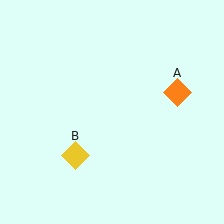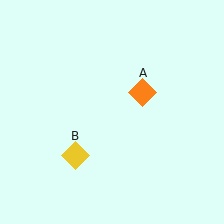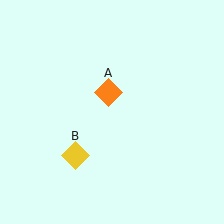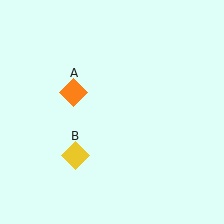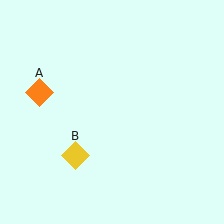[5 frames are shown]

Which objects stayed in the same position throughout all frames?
Yellow diamond (object B) remained stationary.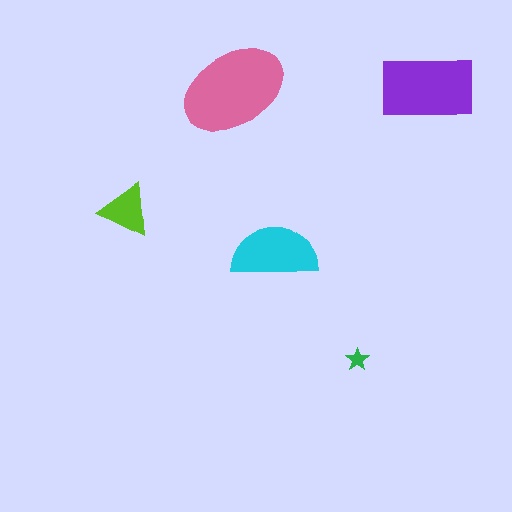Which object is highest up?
The pink ellipse is topmost.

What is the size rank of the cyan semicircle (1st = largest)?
3rd.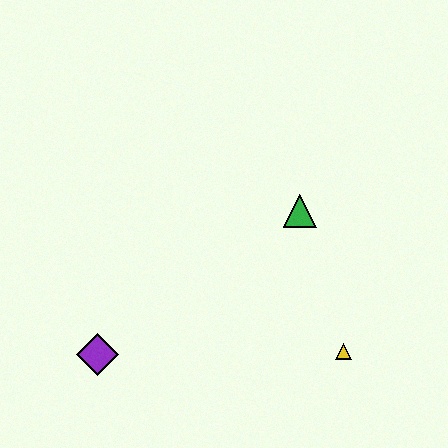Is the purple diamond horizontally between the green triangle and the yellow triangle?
No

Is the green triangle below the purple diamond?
No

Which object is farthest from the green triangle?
The purple diamond is farthest from the green triangle.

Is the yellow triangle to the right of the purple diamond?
Yes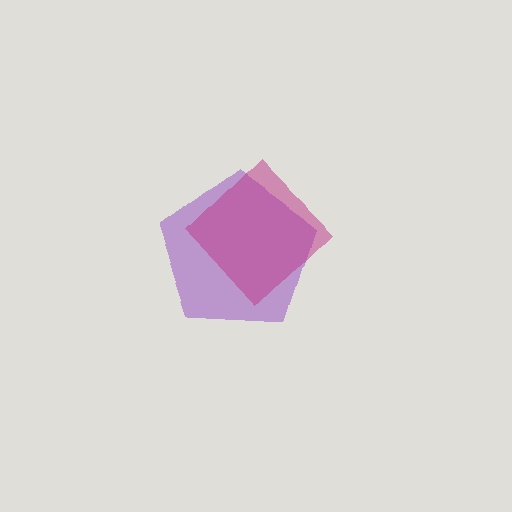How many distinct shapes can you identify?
There are 2 distinct shapes: a purple pentagon, a magenta diamond.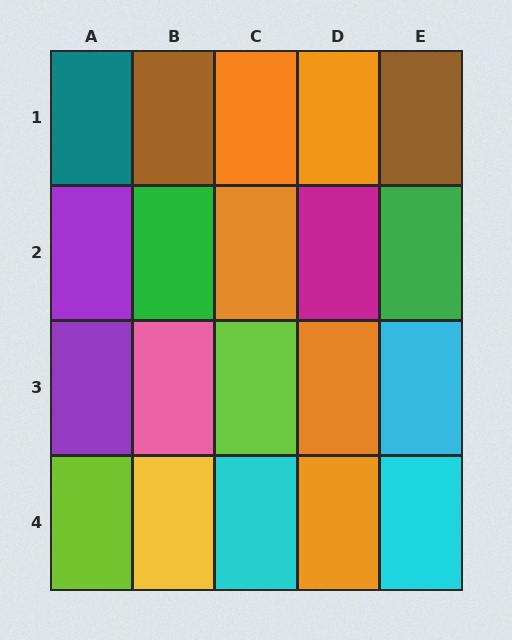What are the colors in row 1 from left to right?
Teal, brown, orange, orange, brown.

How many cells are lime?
2 cells are lime.